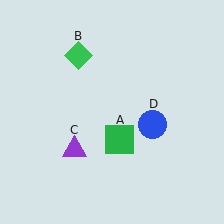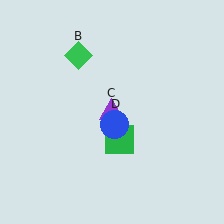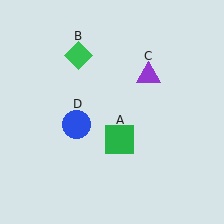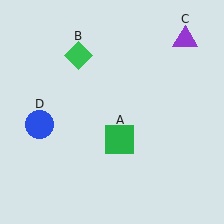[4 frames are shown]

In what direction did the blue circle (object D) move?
The blue circle (object D) moved left.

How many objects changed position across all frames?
2 objects changed position: purple triangle (object C), blue circle (object D).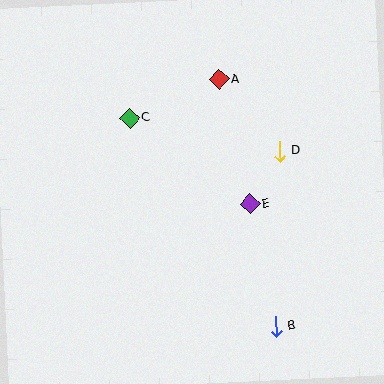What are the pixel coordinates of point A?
Point A is at (219, 79).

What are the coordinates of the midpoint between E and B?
The midpoint between E and B is at (263, 265).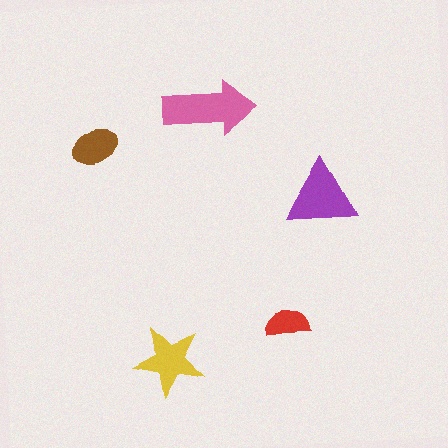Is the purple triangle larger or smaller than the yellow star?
Larger.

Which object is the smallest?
The red semicircle.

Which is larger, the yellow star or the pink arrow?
The pink arrow.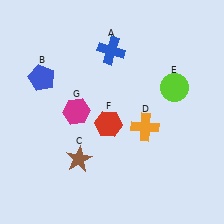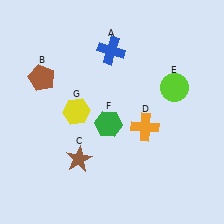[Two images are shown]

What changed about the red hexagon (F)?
In Image 1, F is red. In Image 2, it changed to green.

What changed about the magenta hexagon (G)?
In Image 1, G is magenta. In Image 2, it changed to yellow.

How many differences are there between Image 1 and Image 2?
There are 3 differences between the two images.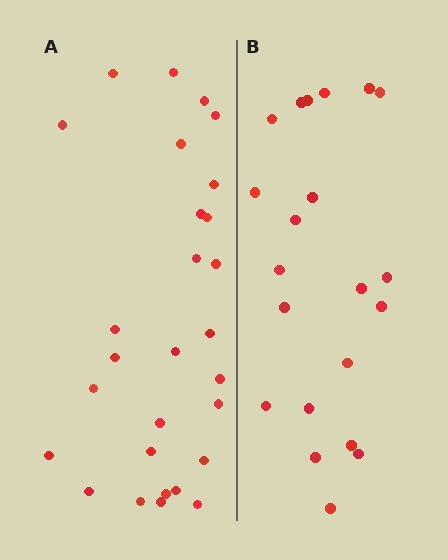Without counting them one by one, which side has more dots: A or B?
Region A (the left region) has more dots.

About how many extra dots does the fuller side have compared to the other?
Region A has roughly 8 or so more dots than region B.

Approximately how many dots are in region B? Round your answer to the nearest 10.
About 20 dots. (The exact count is 21, which rounds to 20.)